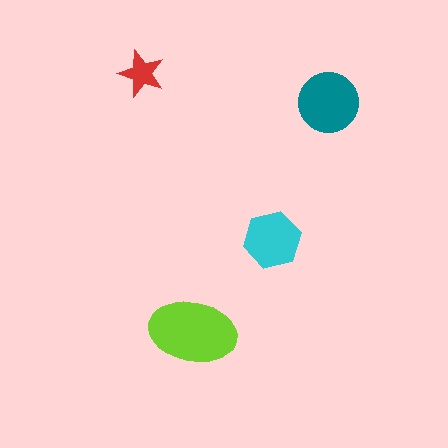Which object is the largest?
The lime ellipse.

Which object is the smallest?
The red star.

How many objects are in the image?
There are 4 objects in the image.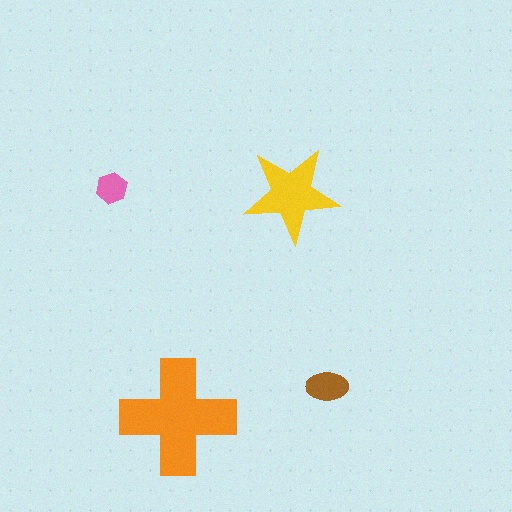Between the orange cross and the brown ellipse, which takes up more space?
The orange cross.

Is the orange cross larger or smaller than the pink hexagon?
Larger.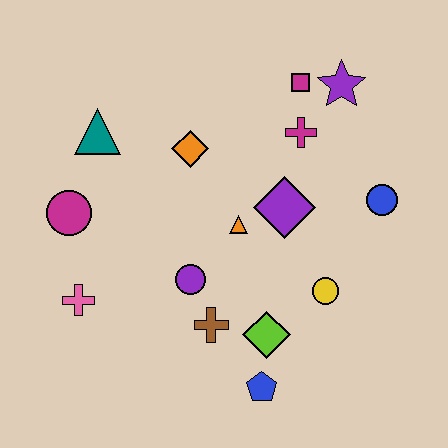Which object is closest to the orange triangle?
The purple diamond is closest to the orange triangle.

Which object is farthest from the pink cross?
The purple star is farthest from the pink cross.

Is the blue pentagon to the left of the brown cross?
No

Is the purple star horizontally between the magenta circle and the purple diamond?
No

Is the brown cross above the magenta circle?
No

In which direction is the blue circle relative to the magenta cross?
The blue circle is to the right of the magenta cross.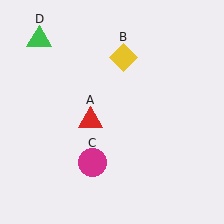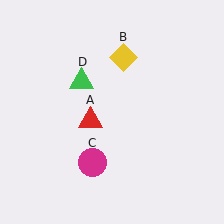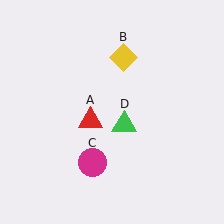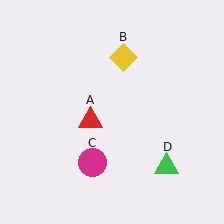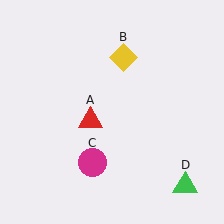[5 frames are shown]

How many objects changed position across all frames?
1 object changed position: green triangle (object D).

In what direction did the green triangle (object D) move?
The green triangle (object D) moved down and to the right.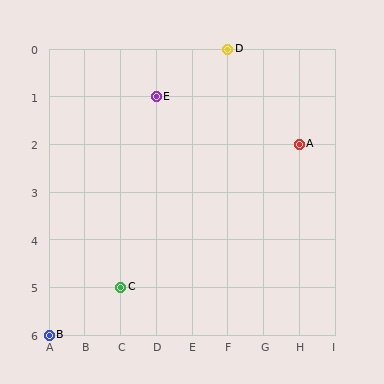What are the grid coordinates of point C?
Point C is at grid coordinates (C, 5).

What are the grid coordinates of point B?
Point B is at grid coordinates (A, 6).